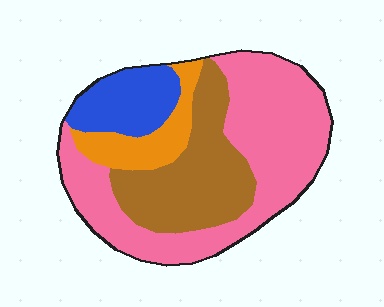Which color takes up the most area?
Pink, at roughly 50%.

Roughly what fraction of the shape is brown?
Brown takes up about one quarter (1/4) of the shape.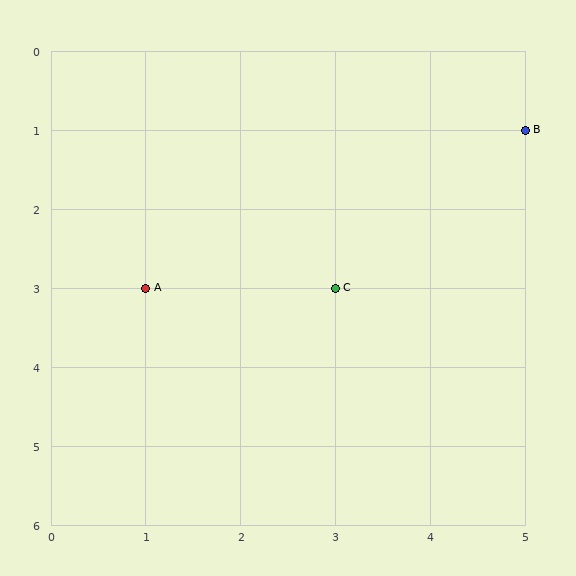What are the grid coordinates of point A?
Point A is at grid coordinates (1, 3).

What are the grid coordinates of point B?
Point B is at grid coordinates (5, 1).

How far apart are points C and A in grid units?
Points C and A are 2 columns apart.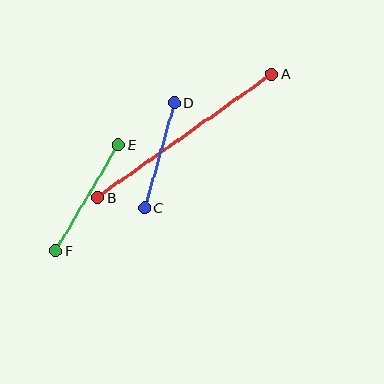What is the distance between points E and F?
The distance is approximately 123 pixels.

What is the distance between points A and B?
The distance is approximately 214 pixels.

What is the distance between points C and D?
The distance is approximately 109 pixels.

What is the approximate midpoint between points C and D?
The midpoint is at approximately (159, 155) pixels.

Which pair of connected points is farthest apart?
Points A and B are farthest apart.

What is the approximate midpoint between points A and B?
The midpoint is at approximately (185, 136) pixels.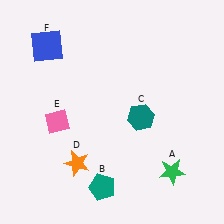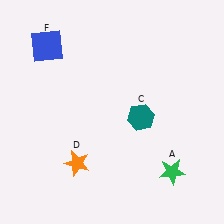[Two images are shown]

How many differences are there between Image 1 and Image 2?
There are 2 differences between the two images.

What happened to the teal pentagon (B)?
The teal pentagon (B) was removed in Image 2. It was in the bottom-left area of Image 1.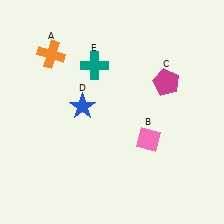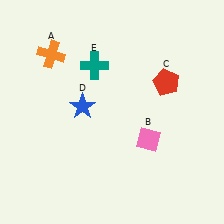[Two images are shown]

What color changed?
The pentagon (C) changed from magenta in Image 1 to red in Image 2.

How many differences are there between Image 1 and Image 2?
There is 1 difference between the two images.